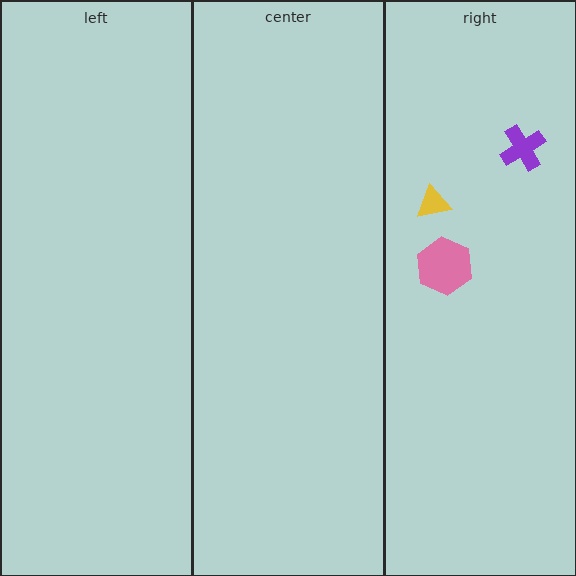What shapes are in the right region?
The yellow triangle, the pink hexagon, the purple cross.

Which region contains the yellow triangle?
The right region.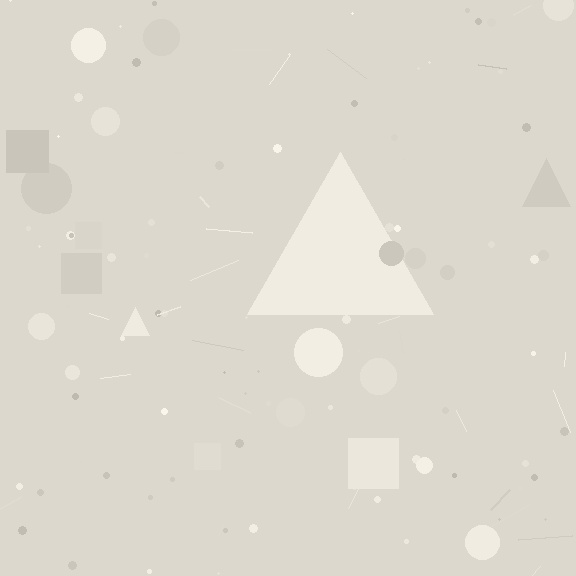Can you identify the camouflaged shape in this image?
The camouflaged shape is a triangle.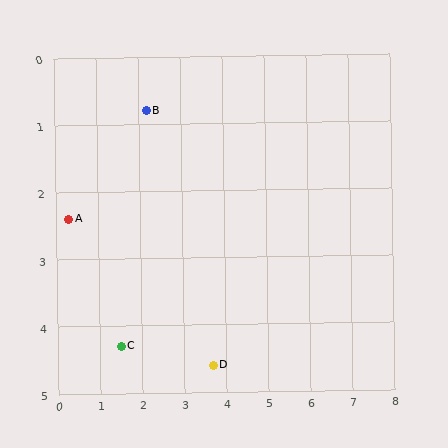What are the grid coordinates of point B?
Point B is at approximately (2.2, 0.8).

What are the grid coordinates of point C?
Point C is at approximately (1.5, 4.3).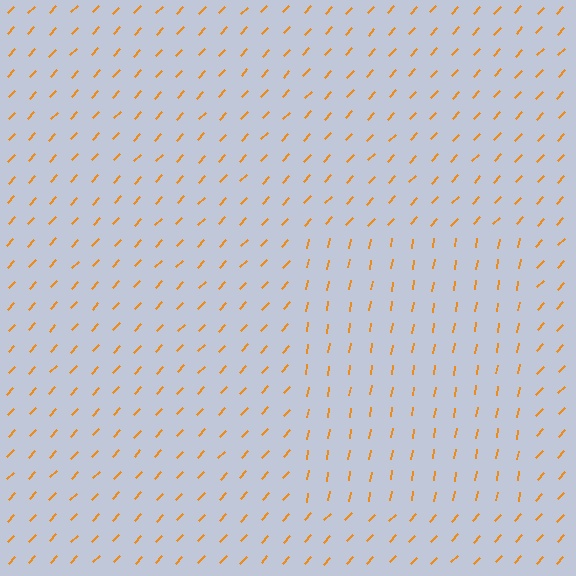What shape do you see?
I see a rectangle.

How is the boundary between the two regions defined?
The boundary is defined purely by a change in line orientation (approximately 33 degrees difference). All lines are the same color and thickness.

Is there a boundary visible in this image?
Yes, there is a texture boundary formed by a change in line orientation.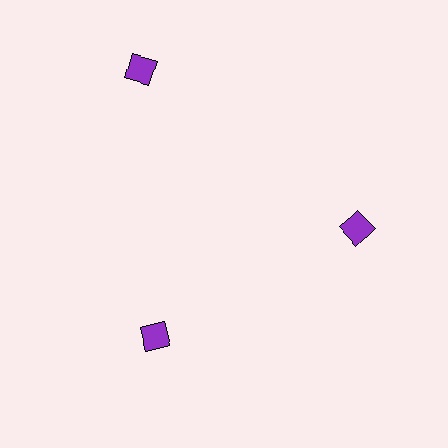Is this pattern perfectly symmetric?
No. The 3 purple diamonds are arranged in a ring, but one element near the 11 o'clock position is pushed outward from the center, breaking the 3-fold rotational symmetry.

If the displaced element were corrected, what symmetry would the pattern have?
It would have 3-fold rotational symmetry — the pattern would map onto itself every 120 degrees.